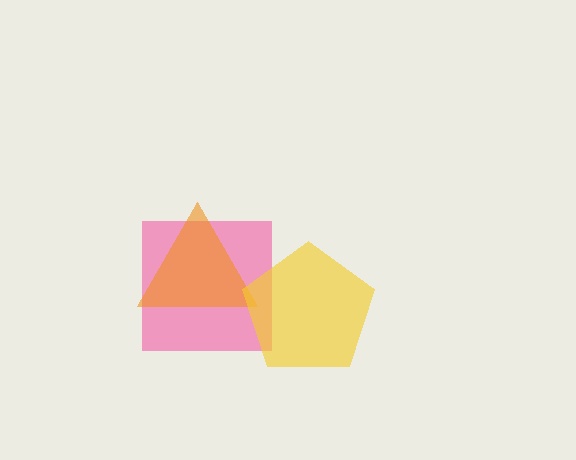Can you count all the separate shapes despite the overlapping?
Yes, there are 3 separate shapes.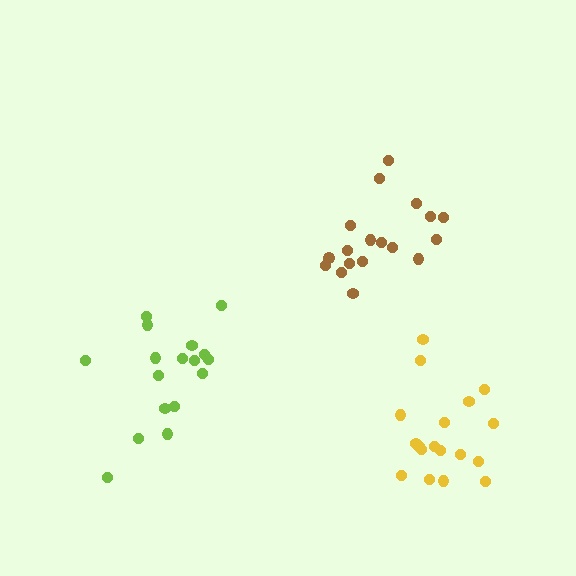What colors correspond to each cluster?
The clusters are colored: brown, lime, yellow.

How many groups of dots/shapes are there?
There are 3 groups.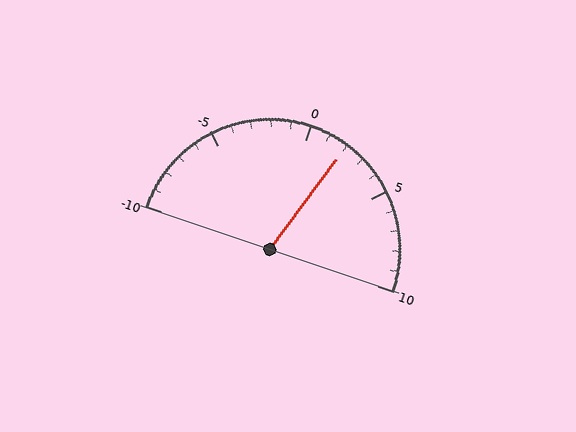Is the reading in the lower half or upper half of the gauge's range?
The reading is in the upper half of the range (-10 to 10).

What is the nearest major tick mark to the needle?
The nearest major tick mark is 0.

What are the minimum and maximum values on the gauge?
The gauge ranges from -10 to 10.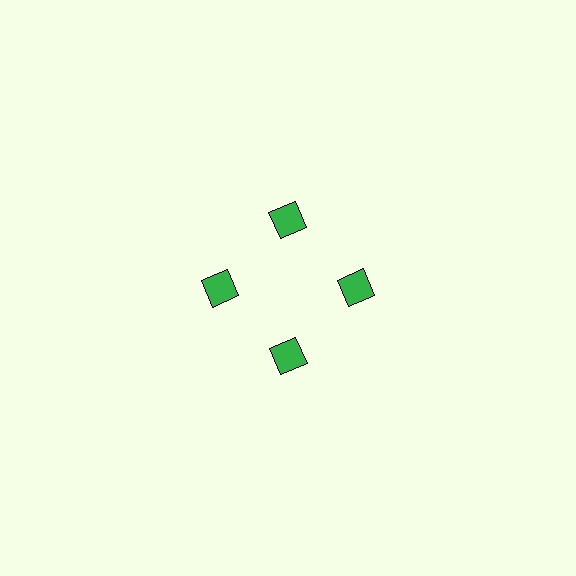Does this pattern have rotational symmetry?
Yes, this pattern has 4-fold rotational symmetry. It looks the same after rotating 90 degrees around the center.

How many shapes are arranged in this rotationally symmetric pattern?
There are 4 shapes, arranged in 4 groups of 1.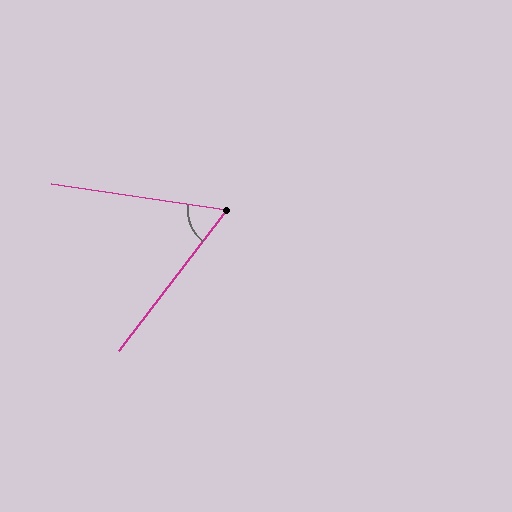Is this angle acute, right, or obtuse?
It is acute.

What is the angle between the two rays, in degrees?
Approximately 61 degrees.